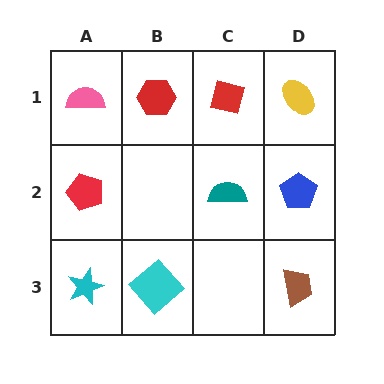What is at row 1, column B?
A red hexagon.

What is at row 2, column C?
A teal semicircle.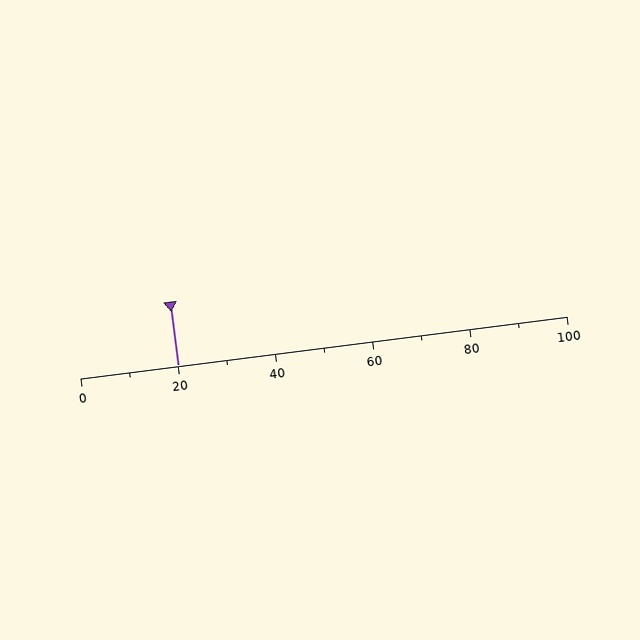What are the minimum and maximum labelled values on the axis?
The axis runs from 0 to 100.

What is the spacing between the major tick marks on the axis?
The major ticks are spaced 20 apart.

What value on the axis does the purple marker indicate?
The marker indicates approximately 20.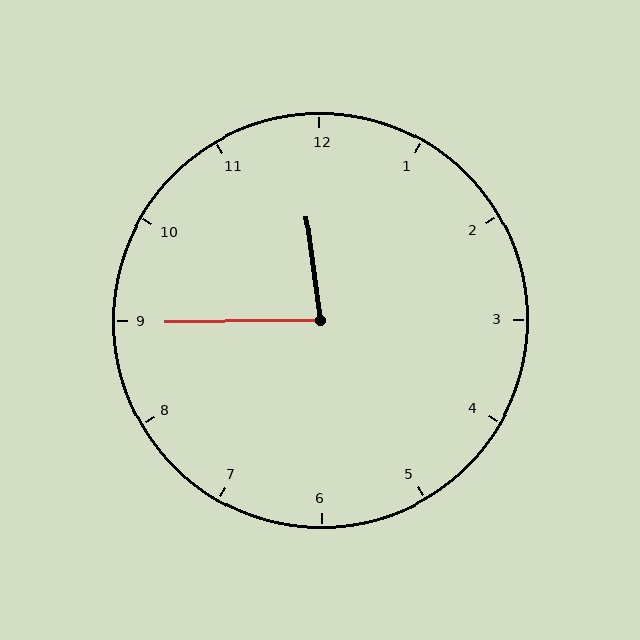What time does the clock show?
11:45.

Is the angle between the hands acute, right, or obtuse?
It is acute.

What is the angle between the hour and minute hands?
Approximately 82 degrees.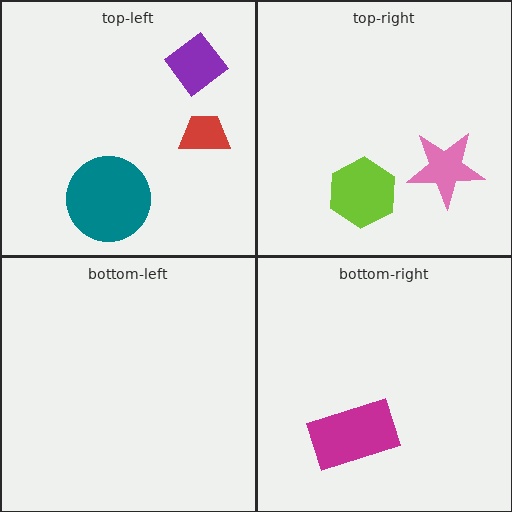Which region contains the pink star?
The top-right region.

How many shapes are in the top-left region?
3.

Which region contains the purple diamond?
The top-left region.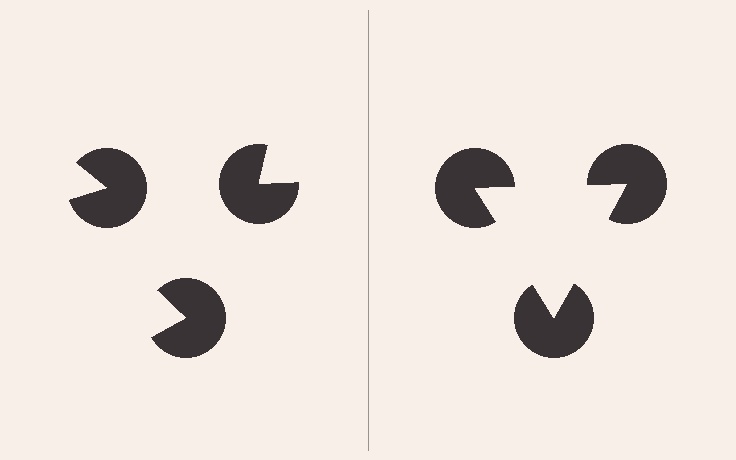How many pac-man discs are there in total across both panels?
6 — 3 on each side.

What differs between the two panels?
The pac-man discs are positioned identically on both sides; only the wedge orientations differ. On the right they align to a triangle; on the left they are misaligned.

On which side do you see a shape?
An illusory triangle appears on the right side. On the left side the wedge cuts are rotated, so no coherent shape forms.